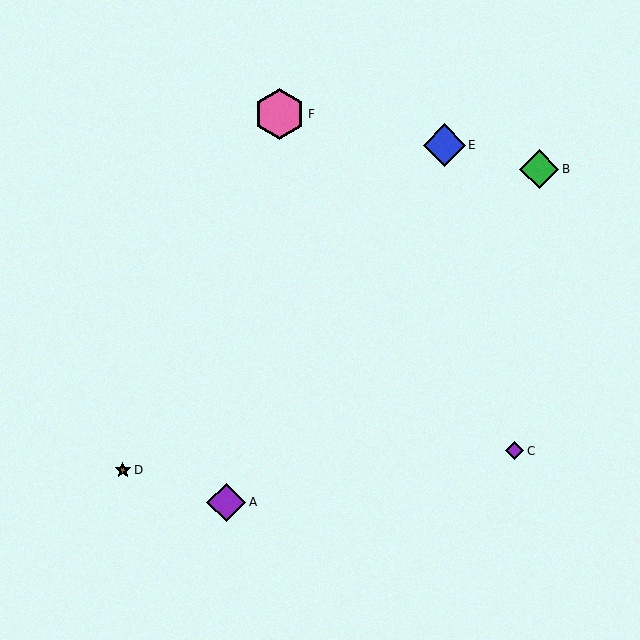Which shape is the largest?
The pink hexagon (labeled F) is the largest.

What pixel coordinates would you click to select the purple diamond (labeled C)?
Click at (515, 451) to select the purple diamond C.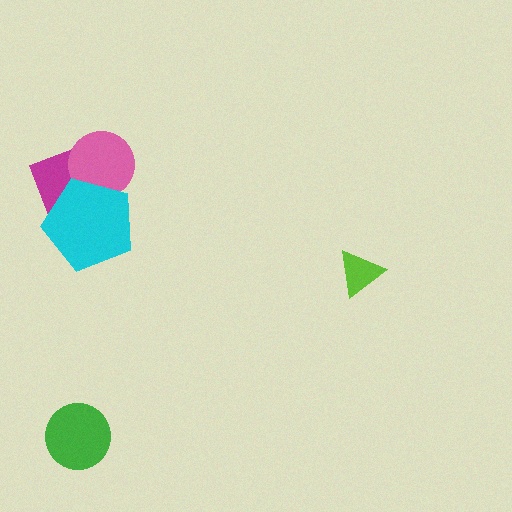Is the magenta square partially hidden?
Yes, it is partially covered by another shape.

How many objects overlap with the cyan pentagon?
2 objects overlap with the cyan pentagon.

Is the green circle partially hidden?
No, no other shape covers it.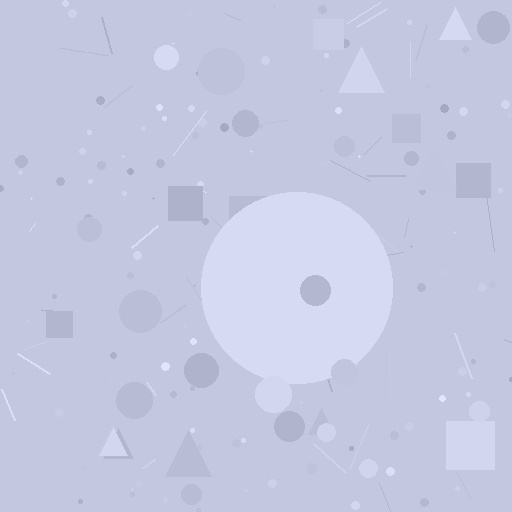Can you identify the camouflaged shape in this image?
The camouflaged shape is a circle.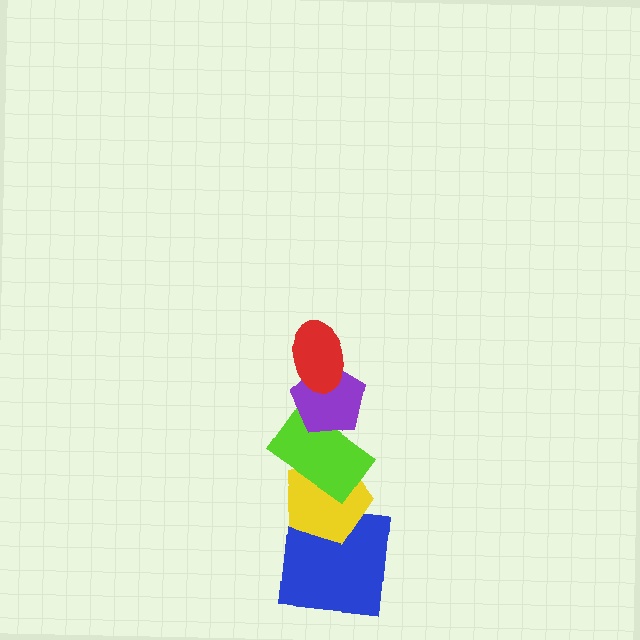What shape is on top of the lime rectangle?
The purple pentagon is on top of the lime rectangle.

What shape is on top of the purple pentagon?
The red ellipse is on top of the purple pentagon.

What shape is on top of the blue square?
The yellow pentagon is on top of the blue square.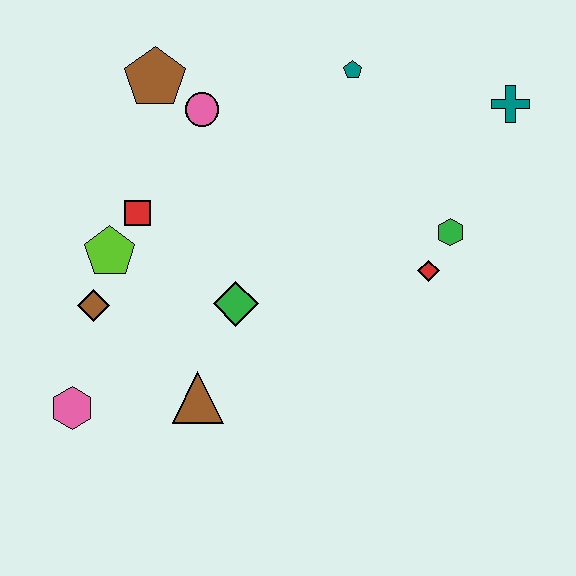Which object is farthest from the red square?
The teal cross is farthest from the red square.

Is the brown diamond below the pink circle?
Yes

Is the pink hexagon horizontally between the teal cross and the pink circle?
No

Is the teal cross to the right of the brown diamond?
Yes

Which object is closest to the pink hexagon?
The brown diamond is closest to the pink hexagon.